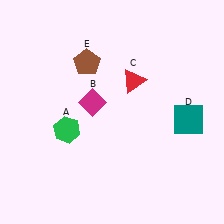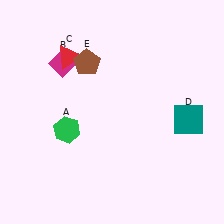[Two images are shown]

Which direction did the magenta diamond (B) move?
The magenta diamond (B) moved up.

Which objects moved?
The objects that moved are: the magenta diamond (B), the red triangle (C).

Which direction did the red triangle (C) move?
The red triangle (C) moved left.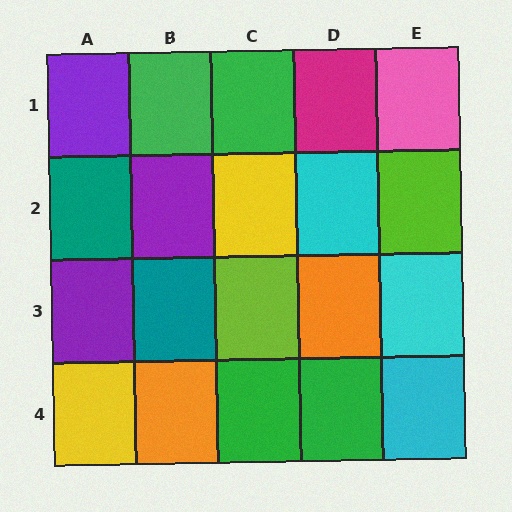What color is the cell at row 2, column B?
Purple.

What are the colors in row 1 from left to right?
Purple, green, green, magenta, pink.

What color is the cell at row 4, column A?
Yellow.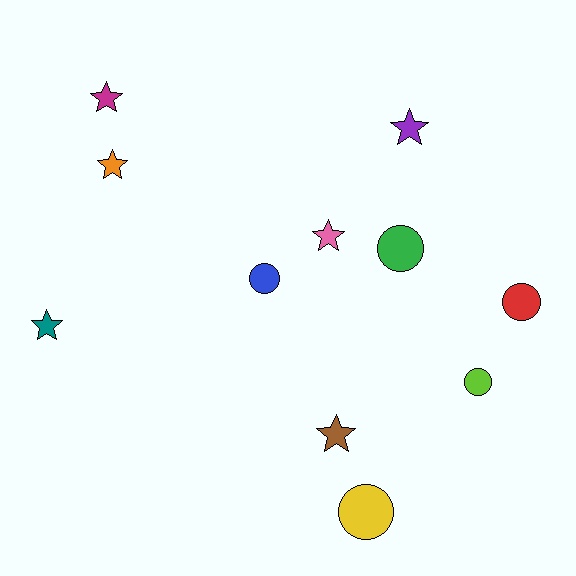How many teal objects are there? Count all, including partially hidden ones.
There is 1 teal object.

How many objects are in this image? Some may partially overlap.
There are 11 objects.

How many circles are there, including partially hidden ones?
There are 5 circles.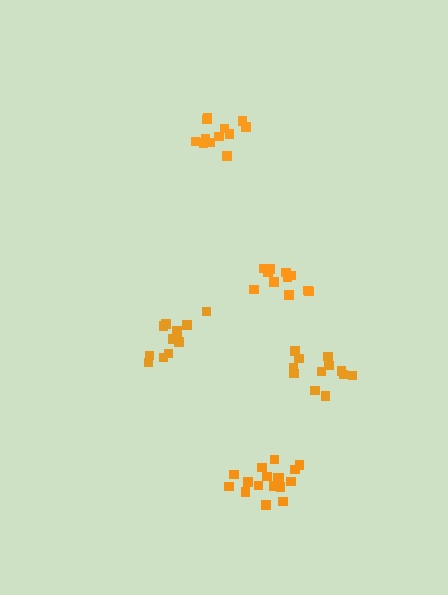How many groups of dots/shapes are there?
There are 5 groups.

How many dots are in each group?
Group 1: 12 dots, Group 2: 12 dots, Group 3: 12 dots, Group 4: 17 dots, Group 5: 12 dots (65 total).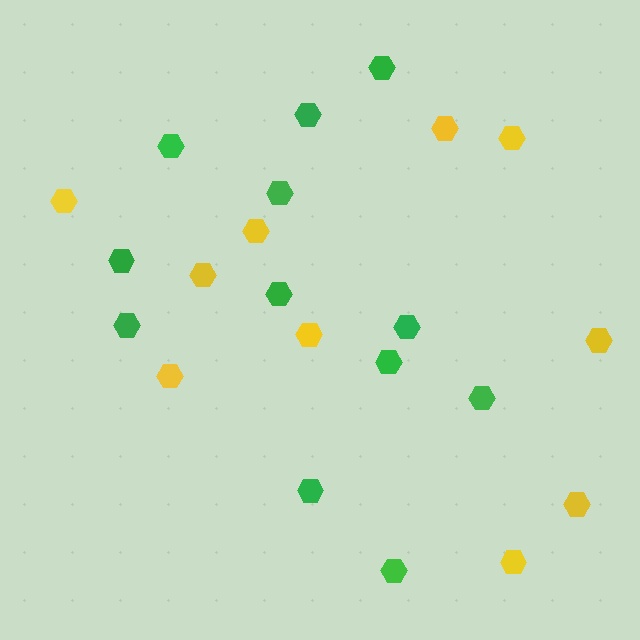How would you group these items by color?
There are 2 groups: one group of green hexagons (12) and one group of yellow hexagons (10).